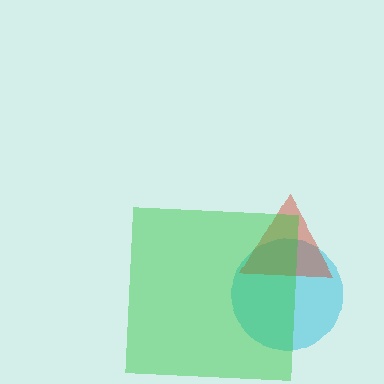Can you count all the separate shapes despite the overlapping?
Yes, there are 3 separate shapes.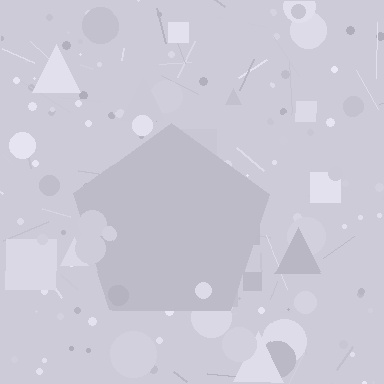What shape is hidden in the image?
A pentagon is hidden in the image.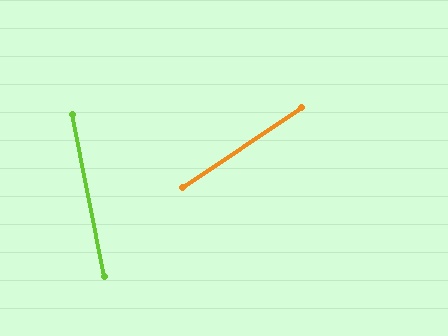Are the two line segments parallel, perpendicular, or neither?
Neither parallel nor perpendicular — they differ by about 68°.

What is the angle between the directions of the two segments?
Approximately 68 degrees.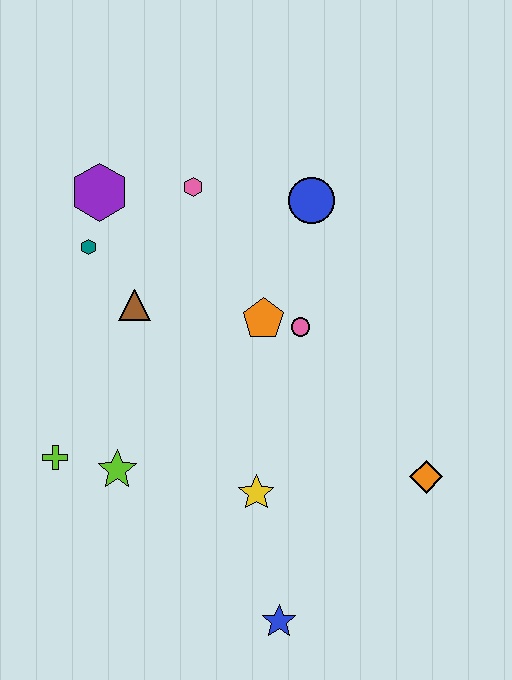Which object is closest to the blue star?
The yellow star is closest to the blue star.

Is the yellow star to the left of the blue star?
Yes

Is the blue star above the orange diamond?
No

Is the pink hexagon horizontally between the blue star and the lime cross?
Yes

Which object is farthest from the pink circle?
The blue star is farthest from the pink circle.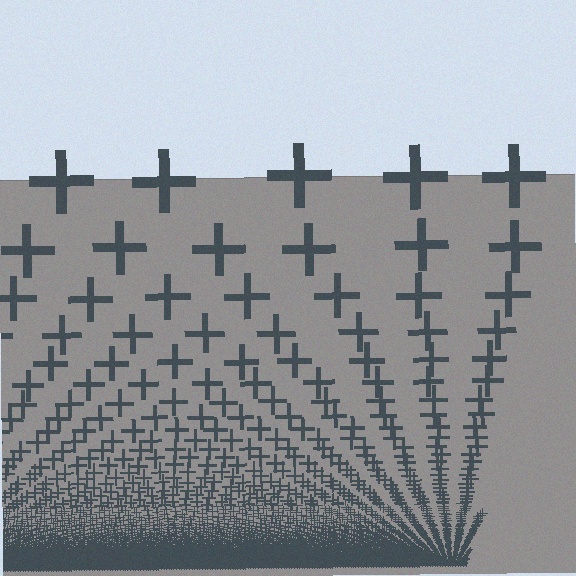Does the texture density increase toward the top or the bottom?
Density increases toward the bottom.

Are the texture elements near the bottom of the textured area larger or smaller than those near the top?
Smaller. The gradient is inverted — elements near the bottom are smaller and denser.